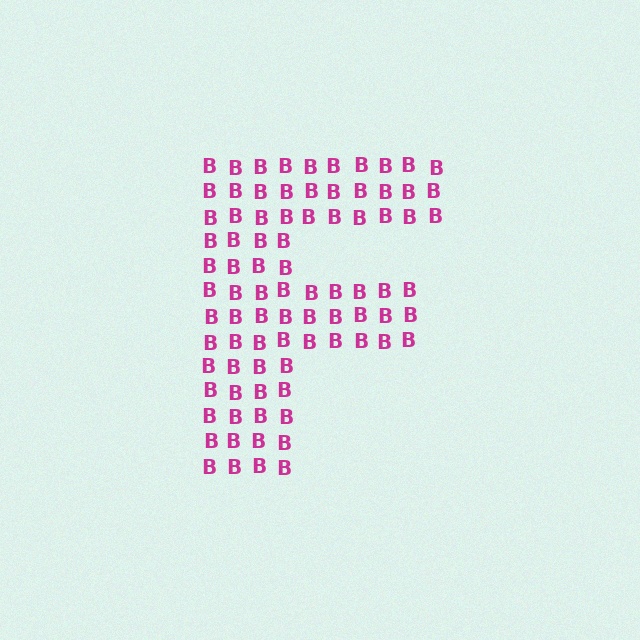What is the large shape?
The large shape is the letter F.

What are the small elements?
The small elements are letter B's.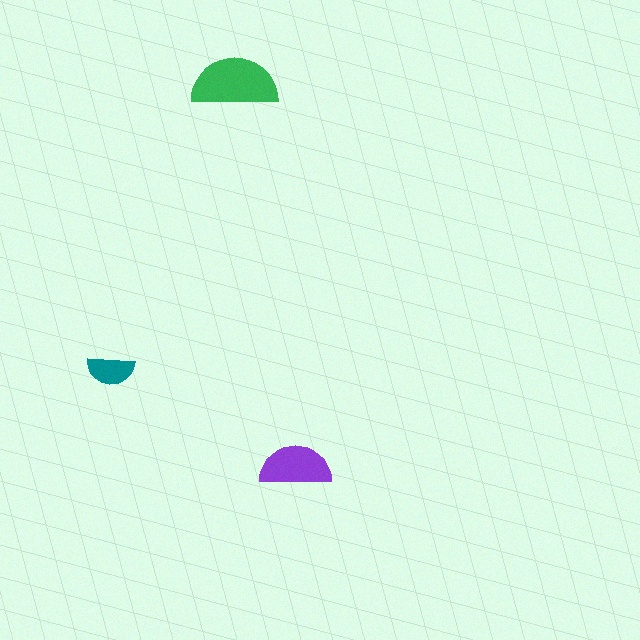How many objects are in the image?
There are 3 objects in the image.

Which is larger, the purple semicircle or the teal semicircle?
The purple one.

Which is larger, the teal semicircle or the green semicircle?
The green one.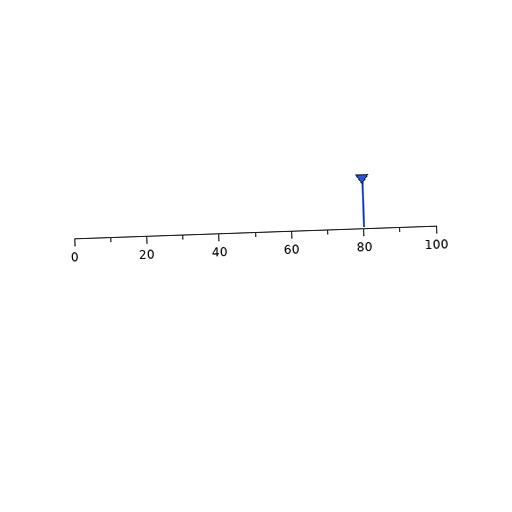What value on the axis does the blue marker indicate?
The marker indicates approximately 80.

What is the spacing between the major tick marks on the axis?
The major ticks are spaced 20 apart.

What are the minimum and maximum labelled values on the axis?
The axis runs from 0 to 100.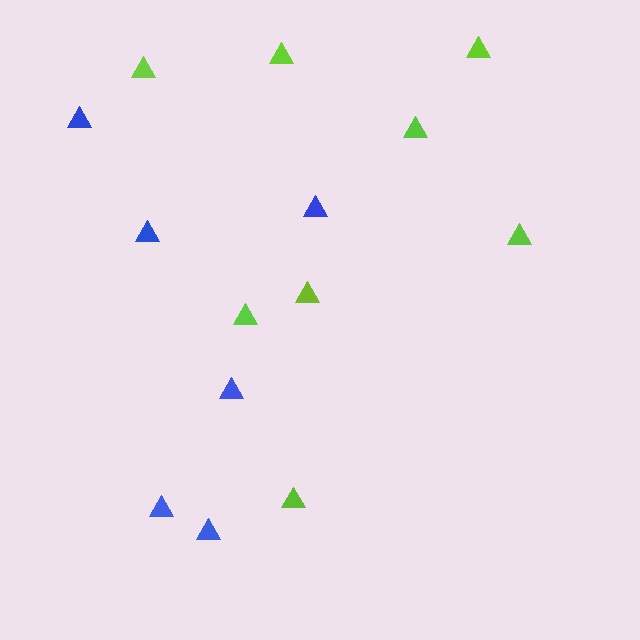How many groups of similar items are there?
There are 2 groups: one group of blue triangles (6) and one group of lime triangles (8).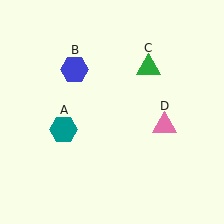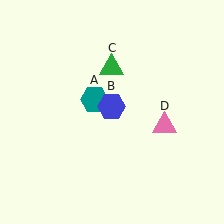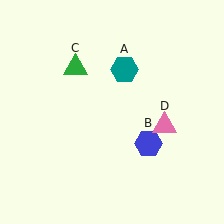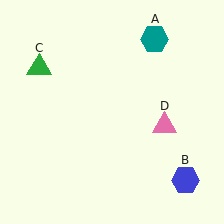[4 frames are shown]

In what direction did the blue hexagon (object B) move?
The blue hexagon (object B) moved down and to the right.